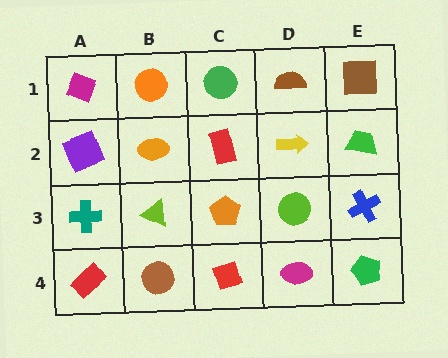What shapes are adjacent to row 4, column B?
A lime triangle (row 3, column B), a red rectangle (row 4, column A), a red diamond (row 4, column C).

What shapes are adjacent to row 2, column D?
A brown semicircle (row 1, column D), a lime circle (row 3, column D), a red rectangle (row 2, column C), a green trapezoid (row 2, column E).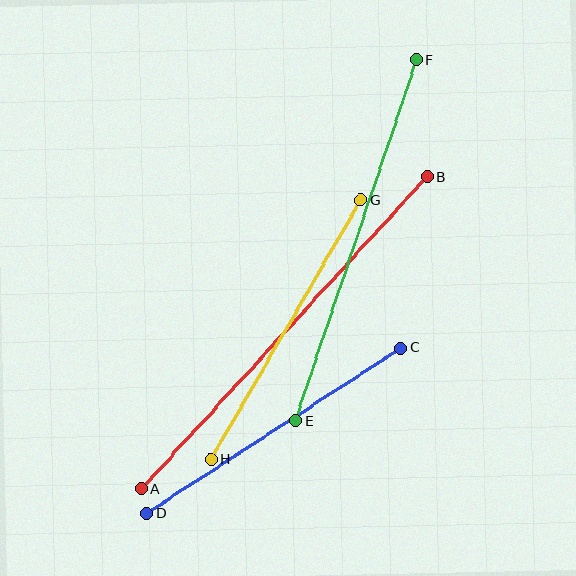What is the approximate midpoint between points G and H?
The midpoint is at approximately (286, 330) pixels.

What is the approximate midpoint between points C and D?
The midpoint is at approximately (274, 431) pixels.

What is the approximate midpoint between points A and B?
The midpoint is at approximately (284, 333) pixels.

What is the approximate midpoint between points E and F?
The midpoint is at approximately (356, 240) pixels.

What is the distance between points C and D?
The distance is approximately 303 pixels.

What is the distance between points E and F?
The distance is approximately 380 pixels.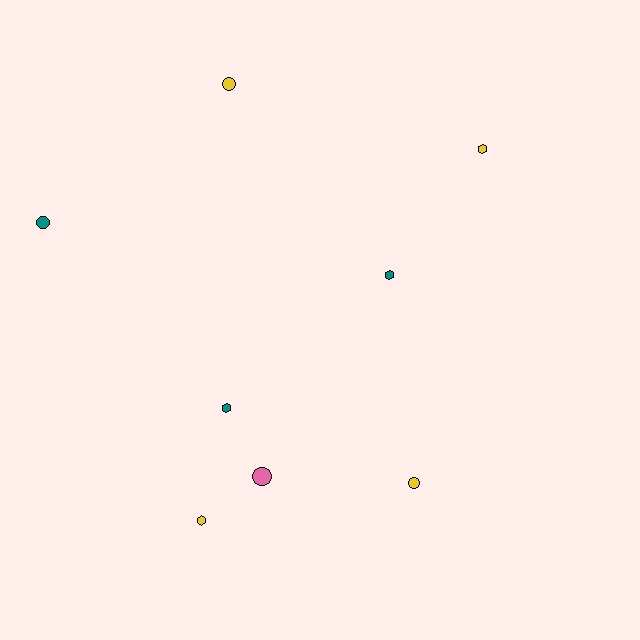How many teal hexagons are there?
There are 2 teal hexagons.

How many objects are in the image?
There are 8 objects.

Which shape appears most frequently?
Circle, with 4 objects.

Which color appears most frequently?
Yellow, with 4 objects.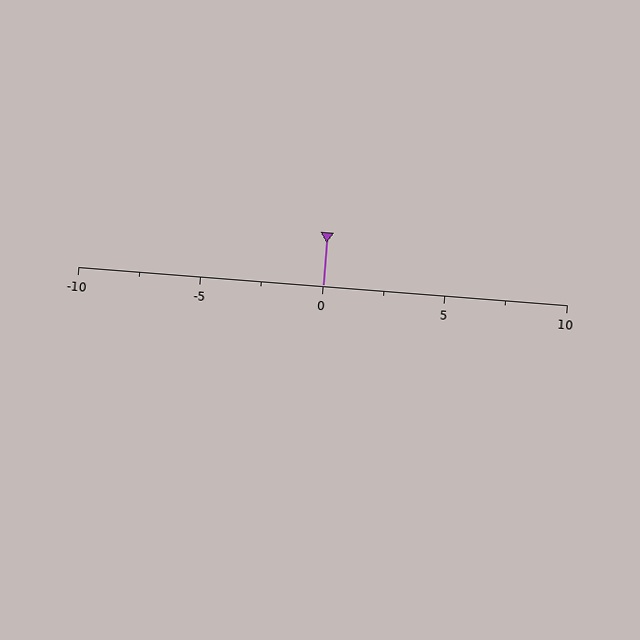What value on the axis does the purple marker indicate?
The marker indicates approximately 0.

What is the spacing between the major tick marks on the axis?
The major ticks are spaced 5 apart.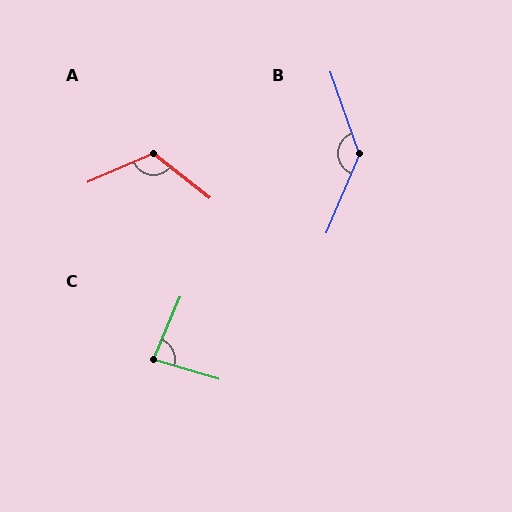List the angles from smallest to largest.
C (83°), A (118°), B (138°).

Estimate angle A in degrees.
Approximately 118 degrees.